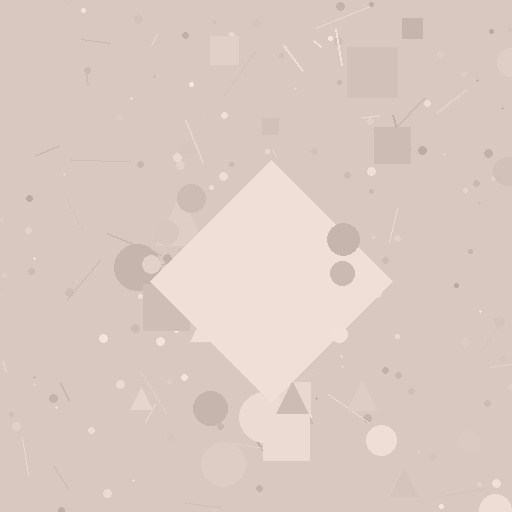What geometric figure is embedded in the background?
A diamond is embedded in the background.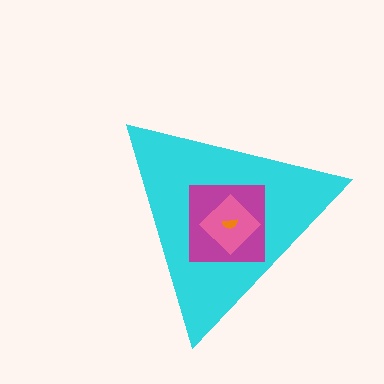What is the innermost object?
The orange semicircle.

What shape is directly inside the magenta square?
The pink diamond.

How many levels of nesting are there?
4.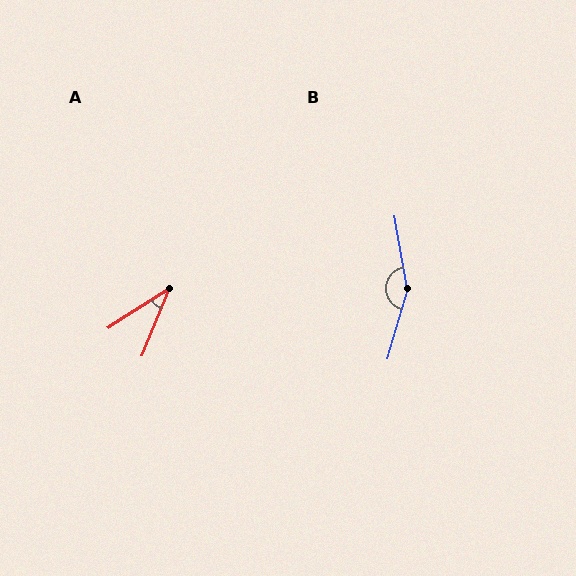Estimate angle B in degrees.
Approximately 153 degrees.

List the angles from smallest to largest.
A (35°), B (153°).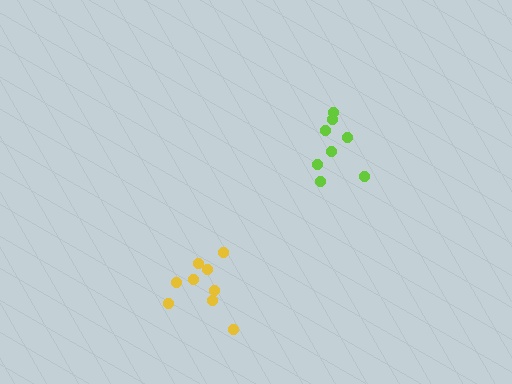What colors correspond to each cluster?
The clusters are colored: lime, yellow.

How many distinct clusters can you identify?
There are 2 distinct clusters.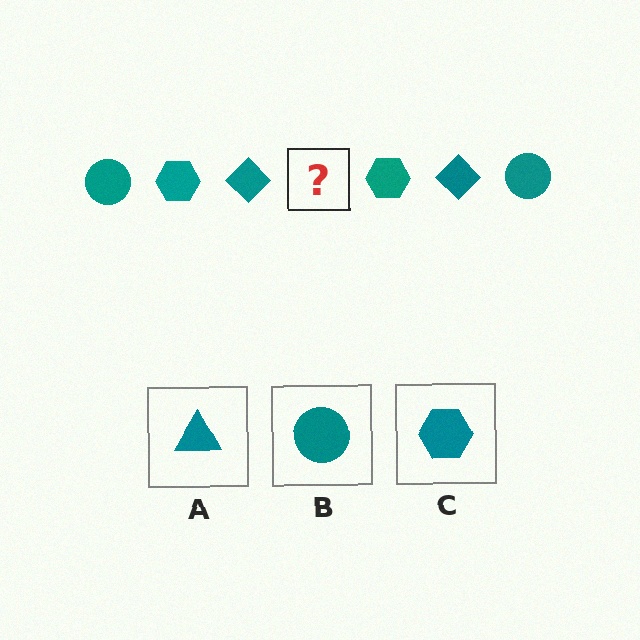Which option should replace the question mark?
Option B.